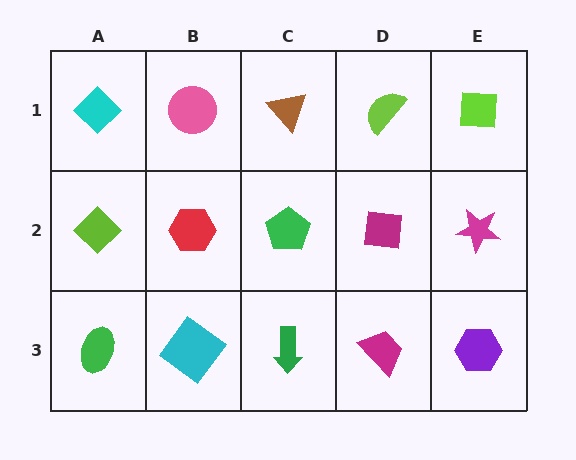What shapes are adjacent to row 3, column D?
A magenta square (row 2, column D), a green arrow (row 3, column C), a purple hexagon (row 3, column E).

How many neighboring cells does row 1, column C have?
3.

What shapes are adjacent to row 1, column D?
A magenta square (row 2, column D), a brown triangle (row 1, column C), a lime square (row 1, column E).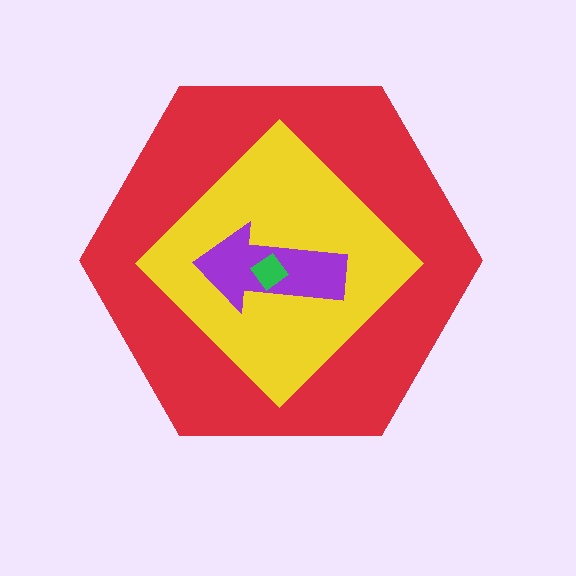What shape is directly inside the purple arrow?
The green diamond.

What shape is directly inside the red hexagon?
The yellow diamond.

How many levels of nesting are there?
4.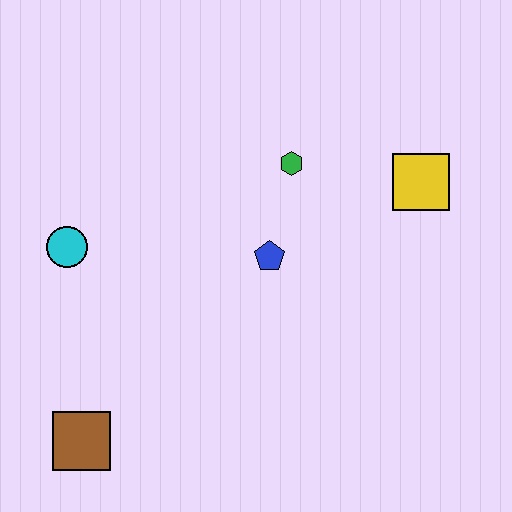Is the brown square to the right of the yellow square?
No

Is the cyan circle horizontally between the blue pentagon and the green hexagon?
No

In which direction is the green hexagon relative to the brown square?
The green hexagon is above the brown square.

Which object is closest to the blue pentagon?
The green hexagon is closest to the blue pentagon.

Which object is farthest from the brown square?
The yellow square is farthest from the brown square.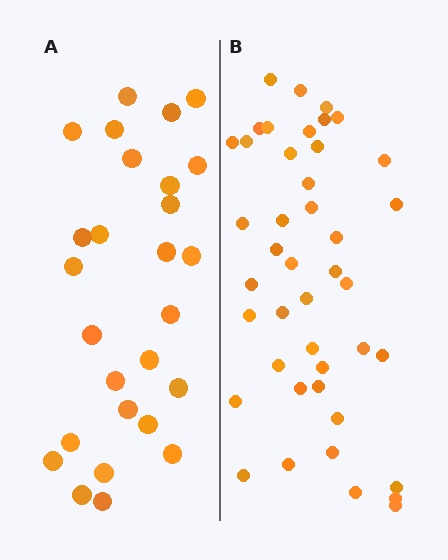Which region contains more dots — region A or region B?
Region B (the right region) has more dots.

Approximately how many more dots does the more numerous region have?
Region B has approximately 15 more dots than region A.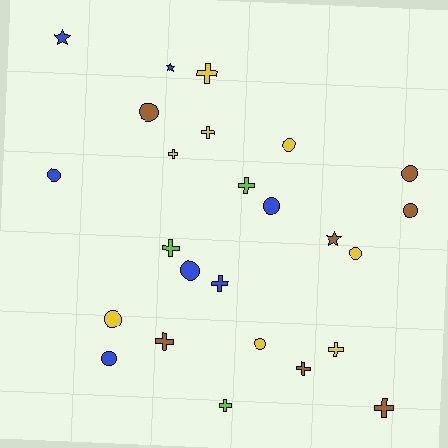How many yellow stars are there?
There are no yellow stars.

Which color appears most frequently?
Yellow, with 8 objects.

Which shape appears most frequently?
Cross, with 11 objects.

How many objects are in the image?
There are 25 objects.